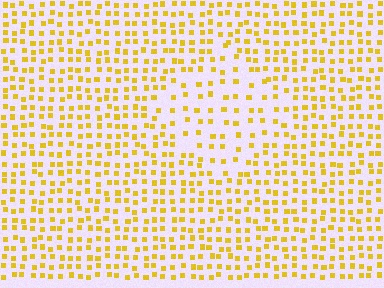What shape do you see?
I see a diamond.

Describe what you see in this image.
The image contains small yellow elements arranged at two different densities. A diamond-shaped region is visible where the elements are less densely packed than the surrounding area.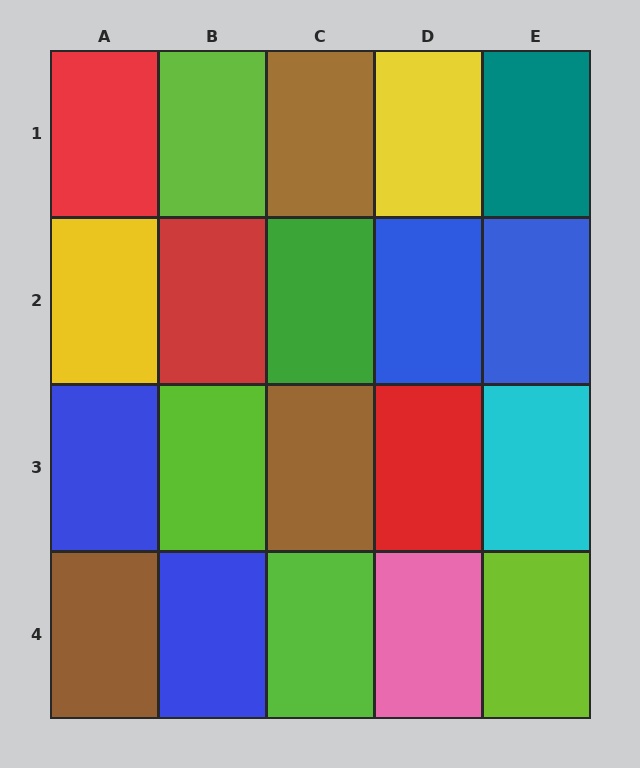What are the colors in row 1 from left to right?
Red, lime, brown, yellow, teal.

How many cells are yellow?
2 cells are yellow.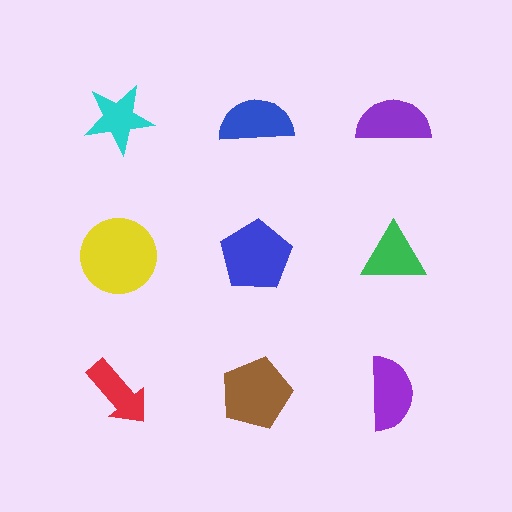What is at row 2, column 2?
A blue pentagon.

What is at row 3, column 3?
A purple semicircle.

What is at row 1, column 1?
A cyan star.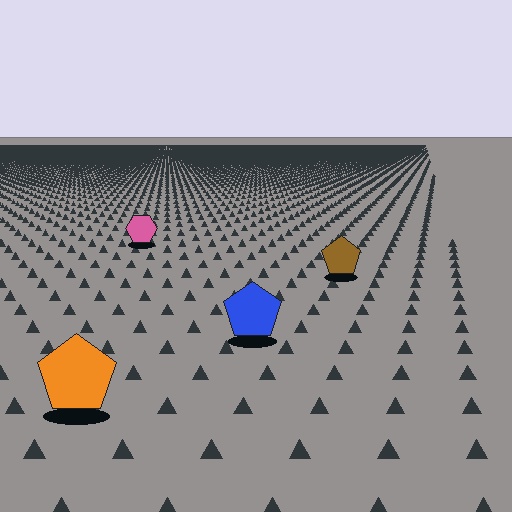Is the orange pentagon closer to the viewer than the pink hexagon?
Yes. The orange pentagon is closer — you can tell from the texture gradient: the ground texture is coarser near it.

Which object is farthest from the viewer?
The pink hexagon is farthest from the viewer. It appears smaller and the ground texture around it is denser.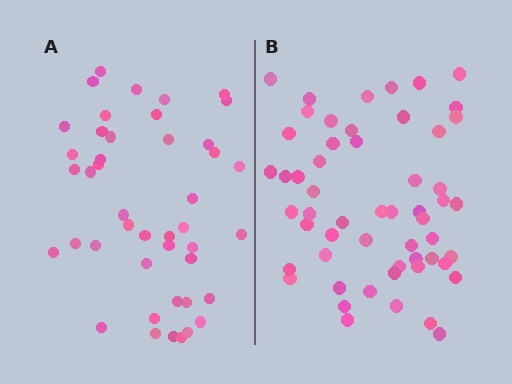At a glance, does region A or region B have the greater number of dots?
Region B (the right region) has more dots.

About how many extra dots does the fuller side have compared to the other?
Region B has roughly 12 or so more dots than region A.